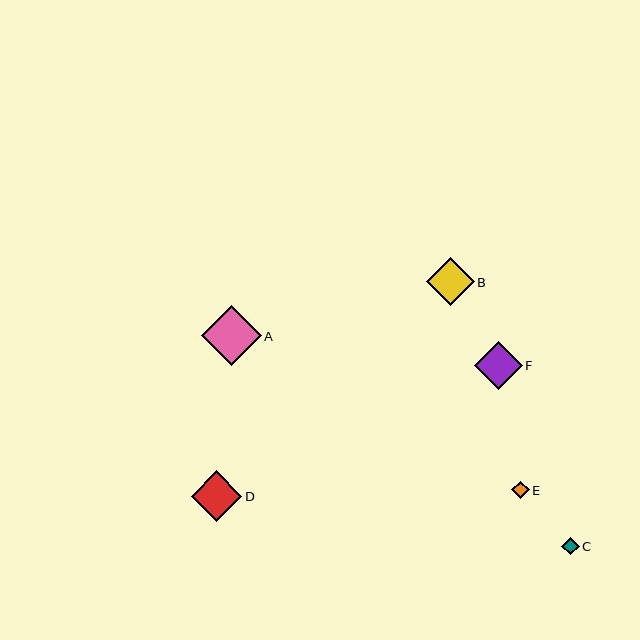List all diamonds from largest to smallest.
From largest to smallest: A, D, B, F, E, C.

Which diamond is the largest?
Diamond A is the largest with a size of approximately 60 pixels.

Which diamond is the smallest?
Diamond C is the smallest with a size of approximately 17 pixels.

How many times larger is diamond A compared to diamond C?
Diamond A is approximately 3.5 times the size of diamond C.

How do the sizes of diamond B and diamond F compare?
Diamond B and diamond F are approximately the same size.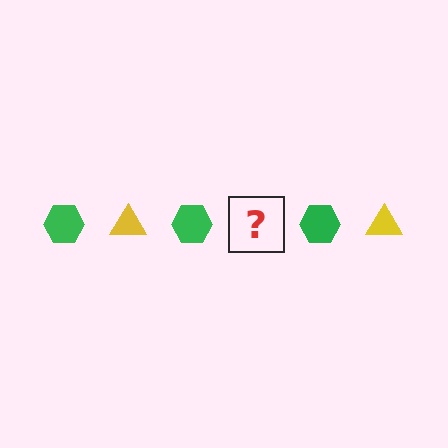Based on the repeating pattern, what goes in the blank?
The blank should be a yellow triangle.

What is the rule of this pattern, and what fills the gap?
The rule is that the pattern alternates between green hexagon and yellow triangle. The gap should be filled with a yellow triangle.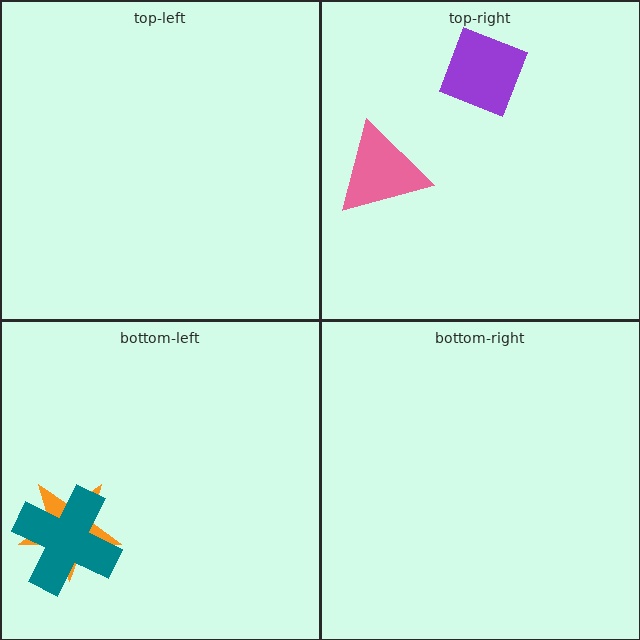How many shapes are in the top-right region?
2.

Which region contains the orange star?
The bottom-left region.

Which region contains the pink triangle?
The top-right region.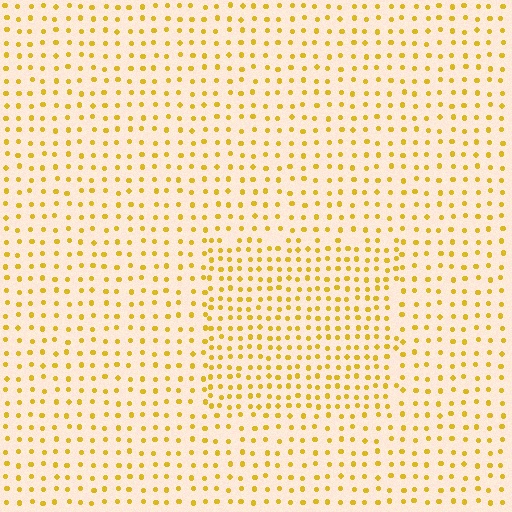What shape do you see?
I see a rectangle.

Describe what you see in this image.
The image contains small yellow elements arranged at two different densities. A rectangle-shaped region is visible where the elements are more densely packed than the surrounding area.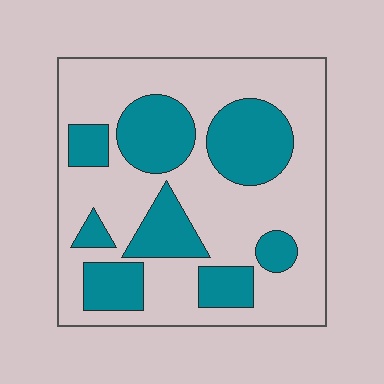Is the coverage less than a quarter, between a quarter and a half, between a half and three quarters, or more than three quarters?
Between a quarter and a half.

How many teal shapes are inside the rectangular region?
8.